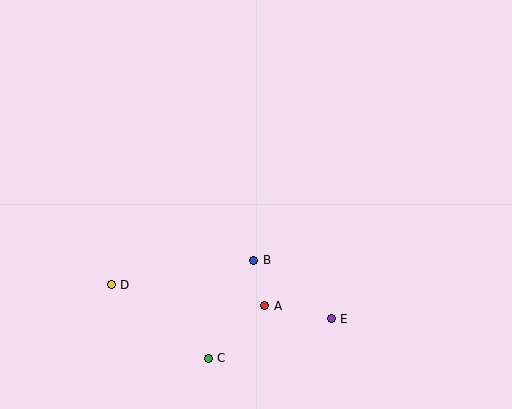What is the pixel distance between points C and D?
The distance between C and D is 121 pixels.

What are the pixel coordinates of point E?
Point E is at (331, 319).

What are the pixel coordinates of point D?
Point D is at (111, 285).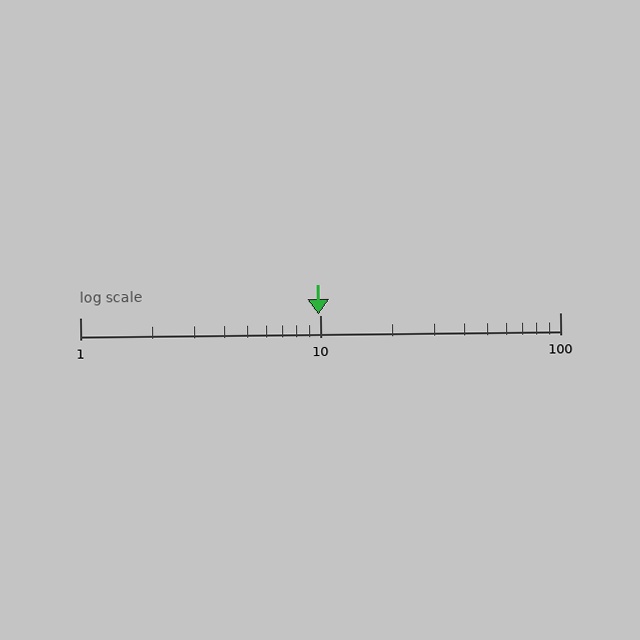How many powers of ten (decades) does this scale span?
The scale spans 2 decades, from 1 to 100.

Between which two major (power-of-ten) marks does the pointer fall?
The pointer is between 1 and 10.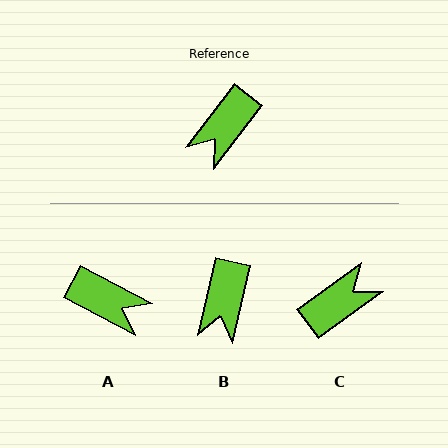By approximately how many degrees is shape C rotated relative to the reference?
Approximately 163 degrees counter-clockwise.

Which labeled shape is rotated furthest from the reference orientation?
C, about 163 degrees away.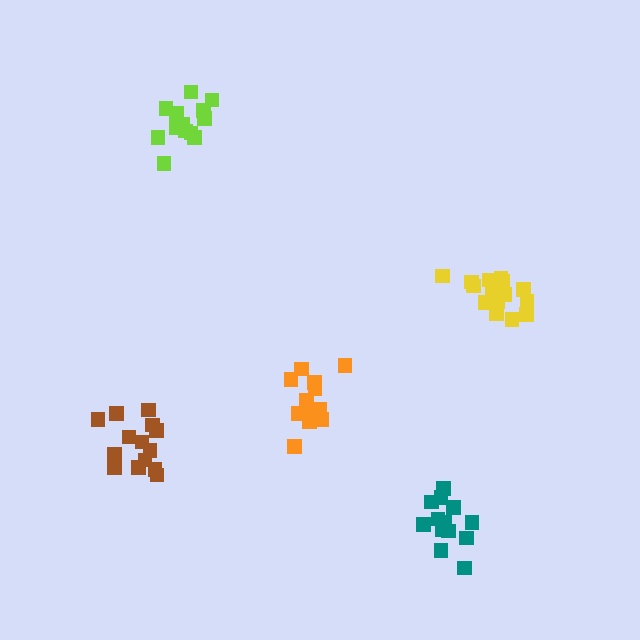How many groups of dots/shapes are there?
There are 5 groups.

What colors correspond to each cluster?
The clusters are colored: lime, orange, yellow, teal, brown.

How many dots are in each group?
Group 1: 13 dots, Group 2: 13 dots, Group 3: 16 dots, Group 4: 13 dots, Group 5: 14 dots (69 total).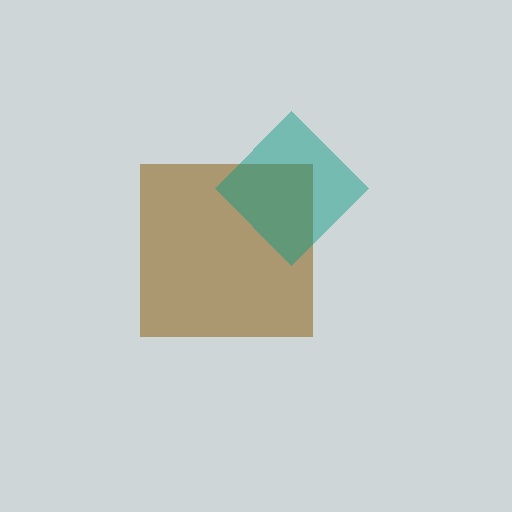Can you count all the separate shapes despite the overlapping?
Yes, there are 2 separate shapes.